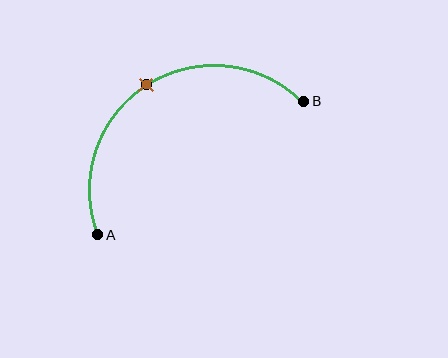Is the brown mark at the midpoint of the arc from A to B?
Yes. The brown mark lies on the arc at equal arc-length from both A and B — it is the arc midpoint.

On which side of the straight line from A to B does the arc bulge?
The arc bulges above the straight line connecting A and B.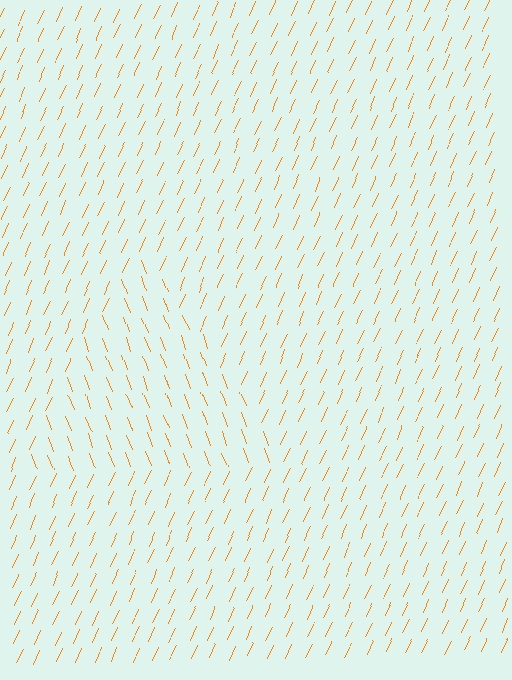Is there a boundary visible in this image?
Yes, there is a texture boundary formed by a change in line orientation.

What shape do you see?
I see a triangle.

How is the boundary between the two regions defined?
The boundary is defined purely by a change in line orientation (approximately 45 degrees difference). All lines are the same color and thickness.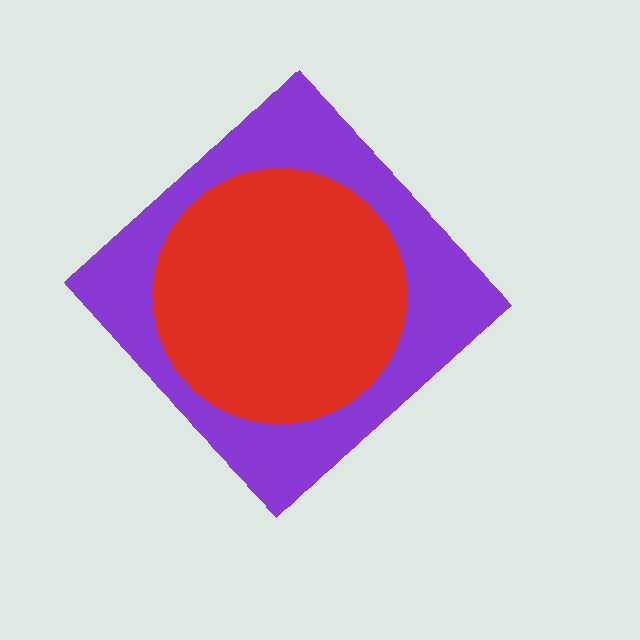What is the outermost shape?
The purple diamond.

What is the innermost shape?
The red circle.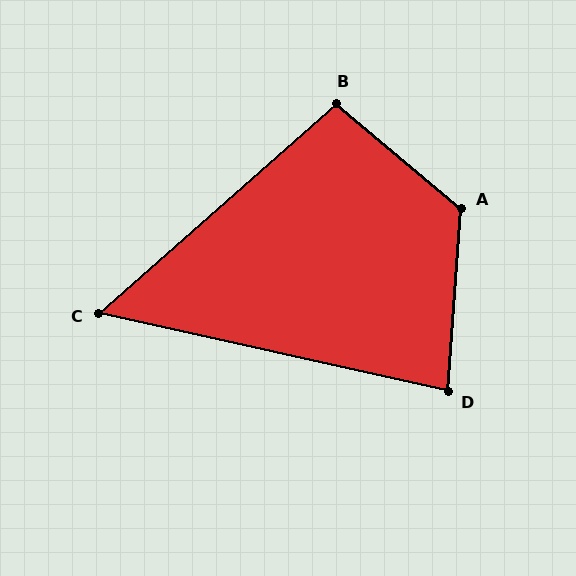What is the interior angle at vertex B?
Approximately 98 degrees (obtuse).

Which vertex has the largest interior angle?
A, at approximately 126 degrees.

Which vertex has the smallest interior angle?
C, at approximately 54 degrees.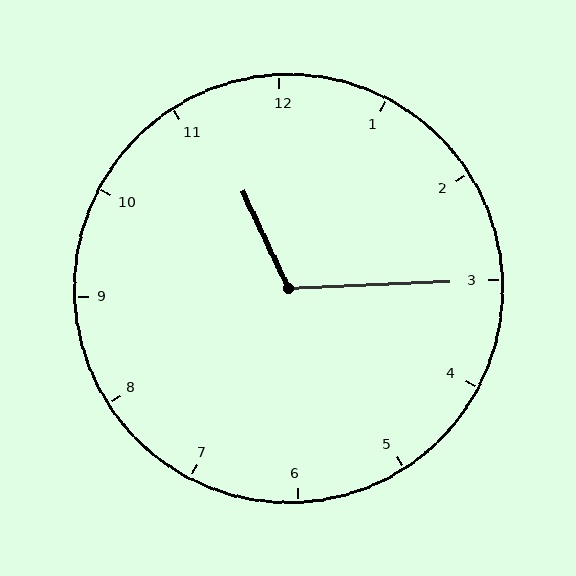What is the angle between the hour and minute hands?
Approximately 112 degrees.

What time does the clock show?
11:15.